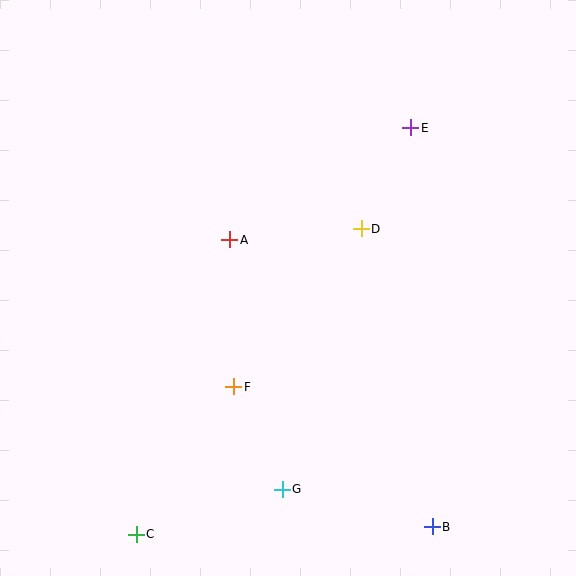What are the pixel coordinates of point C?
Point C is at (136, 534).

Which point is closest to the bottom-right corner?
Point B is closest to the bottom-right corner.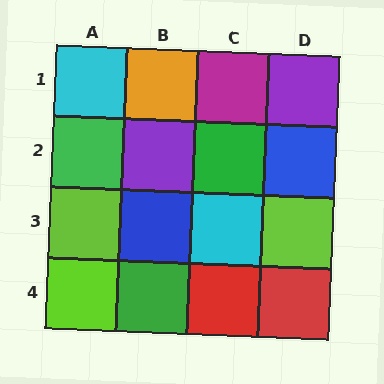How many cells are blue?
2 cells are blue.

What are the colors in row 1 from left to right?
Cyan, orange, magenta, purple.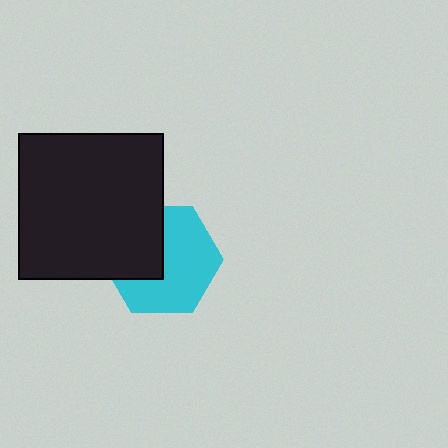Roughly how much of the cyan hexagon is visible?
About half of it is visible (roughly 63%).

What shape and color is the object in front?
The object in front is a black square.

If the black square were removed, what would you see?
You would see the complete cyan hexagon.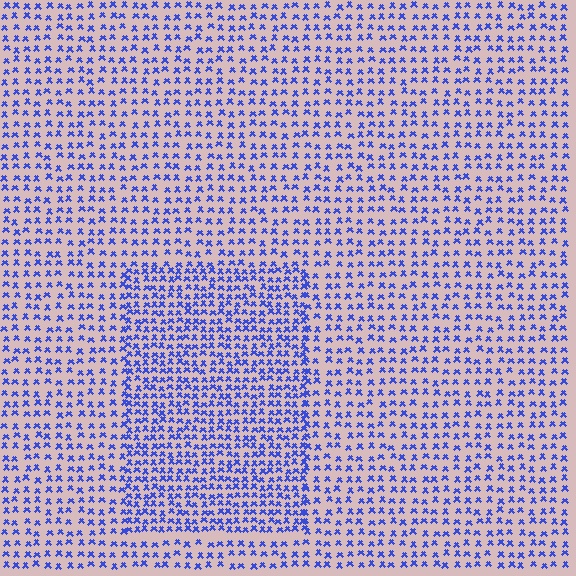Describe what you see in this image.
The image contains small blue elements arranged at two different densities. A rectangle-shaped region is visible where the elements are more densely packed than the surrounding area.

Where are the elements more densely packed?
The elements are more densely packed inside the rectangle boundary.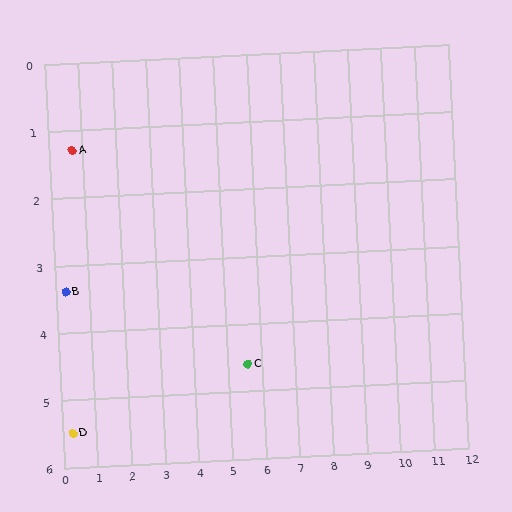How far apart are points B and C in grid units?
Points B and C are about 5.4 grid units apart.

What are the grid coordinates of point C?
Point C is at approximately (5.6, 4.6).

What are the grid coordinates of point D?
Point D is at approximately (0.3, 5.5).